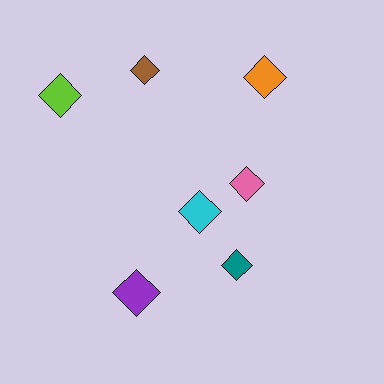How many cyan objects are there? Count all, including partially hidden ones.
There is 1 cyan object.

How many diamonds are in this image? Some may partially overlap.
There are 7 diamonds.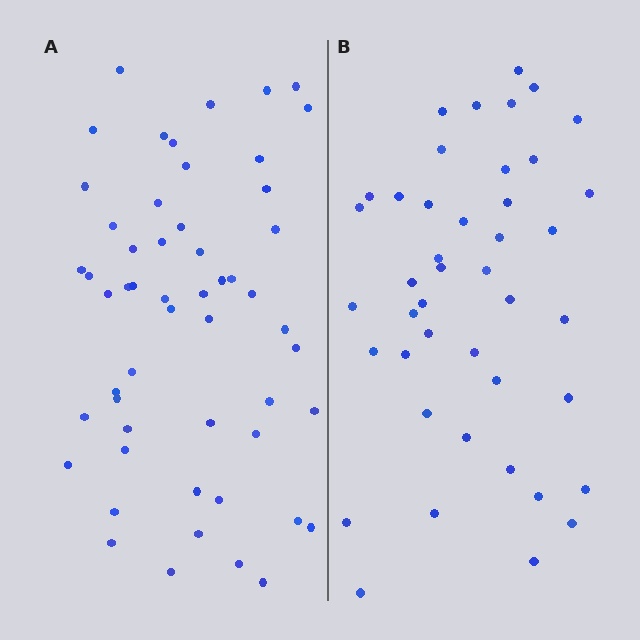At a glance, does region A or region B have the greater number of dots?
Region A (the left region) has more dots.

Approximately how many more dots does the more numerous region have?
Region A has roughly 12 or so more dots than region B.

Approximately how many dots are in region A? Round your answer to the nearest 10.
About 50 dots. (The exact count is 54, which rounds to 50.)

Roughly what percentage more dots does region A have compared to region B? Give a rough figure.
About 25% more.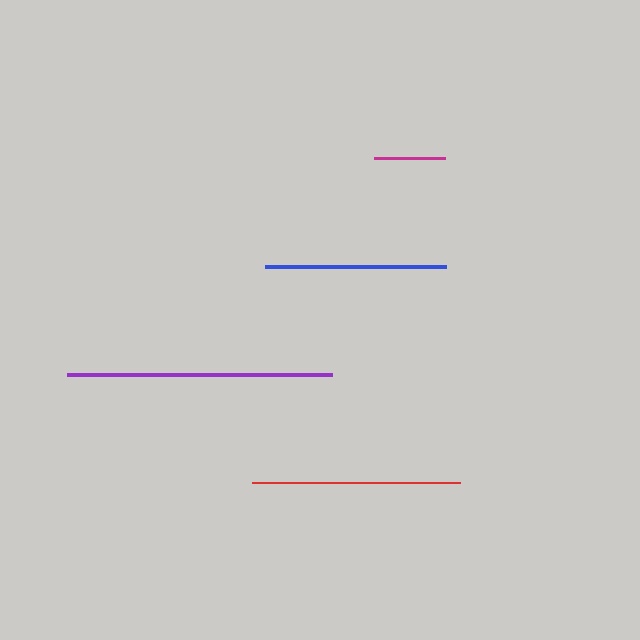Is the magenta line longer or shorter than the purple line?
The purple line is longer than the magenta line.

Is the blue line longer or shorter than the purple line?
The purple line is longer than the blue line.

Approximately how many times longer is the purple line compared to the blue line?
The purple line is approximately 1.5 times the length of the blue line.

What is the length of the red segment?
The red segment is approximately 208 pixels long.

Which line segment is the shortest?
The magenta line is the shortest at approximately 71 pixels.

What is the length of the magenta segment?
The magenta segment is approximately 71 pixels long.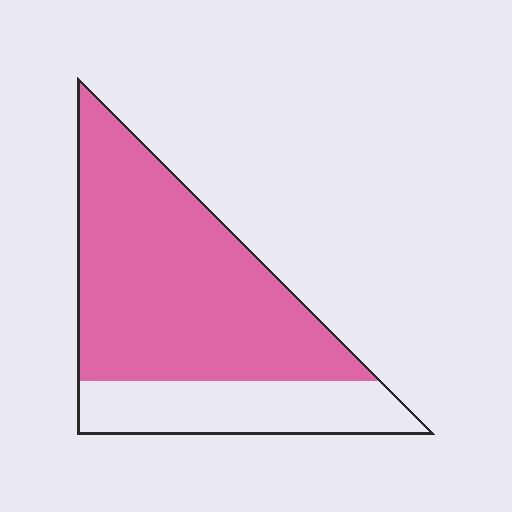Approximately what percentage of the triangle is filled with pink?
Approximately 70%.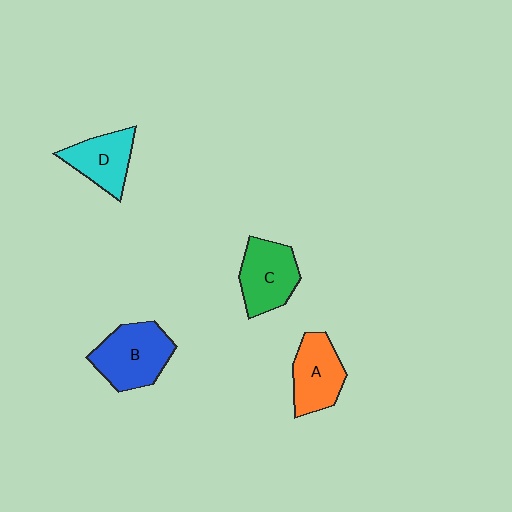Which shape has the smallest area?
Shape D (cyan).